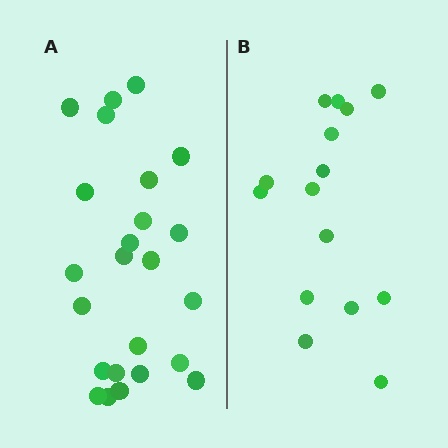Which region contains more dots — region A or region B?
Region A (the left region) has more dots.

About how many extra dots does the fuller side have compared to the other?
Region A has roughly 8 or so more dots than region B.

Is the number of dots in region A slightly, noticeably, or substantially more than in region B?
Region A has substantially more. The ratio is roughly 1.6 to 1.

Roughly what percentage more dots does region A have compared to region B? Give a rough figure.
About 60% more.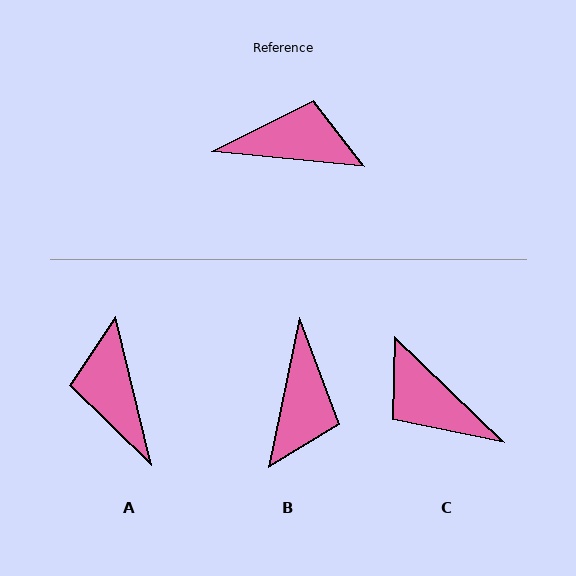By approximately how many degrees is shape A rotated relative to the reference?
Approximately 109 degrees counter-clockwise.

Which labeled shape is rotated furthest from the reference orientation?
C, about 142 degrees away.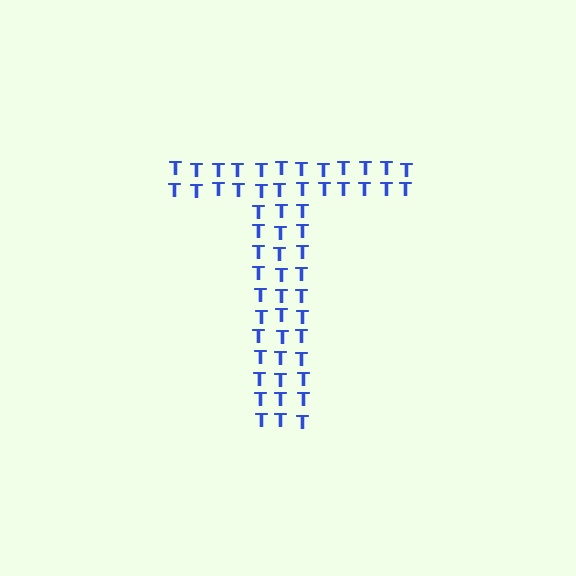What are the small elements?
The small elements are letter T's.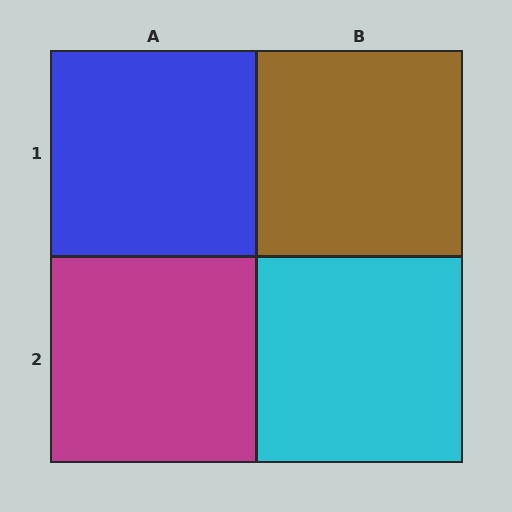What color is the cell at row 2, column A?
Magenta.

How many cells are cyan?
1 cell is cyan.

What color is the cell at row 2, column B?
Cyan.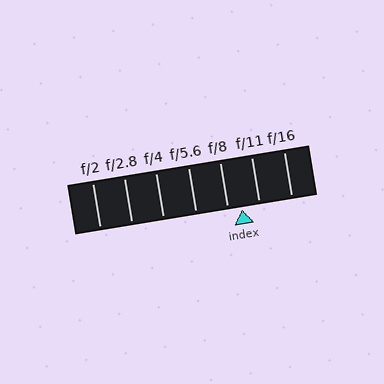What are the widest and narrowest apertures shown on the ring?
The widest aperture shown is f/2 and the narrowest is f/16.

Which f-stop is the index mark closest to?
The index mark is closest to f/8.